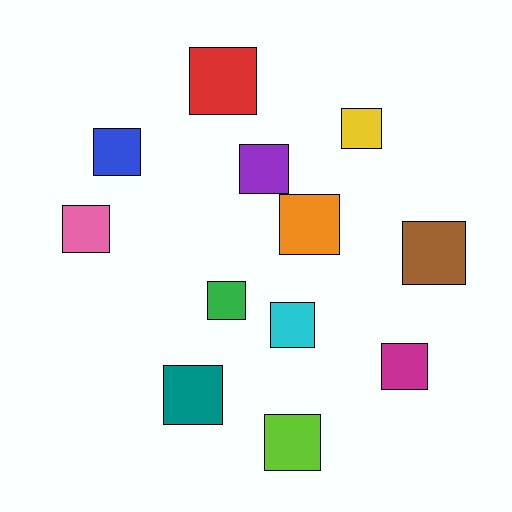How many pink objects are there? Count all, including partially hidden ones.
There is 1 pink object.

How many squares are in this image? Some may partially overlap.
There are 12 squares.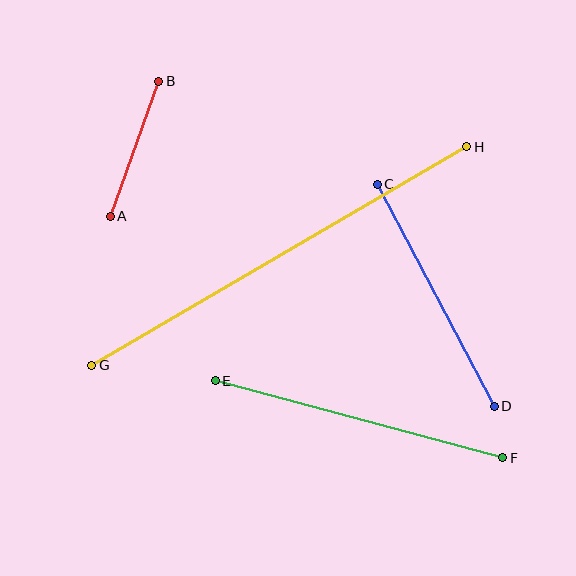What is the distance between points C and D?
The distance is approximately 251 pixels.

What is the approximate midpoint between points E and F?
The midpoint is at approximately (359, 419) pixels.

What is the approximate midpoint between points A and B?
The midpoint is at approximately (134, 149) pixels.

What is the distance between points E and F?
The distance is approximately 298 pixels.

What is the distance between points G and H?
The distance is approximately 434 pixels.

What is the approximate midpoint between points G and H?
The midpoint is at approximately (279, 256) pixels.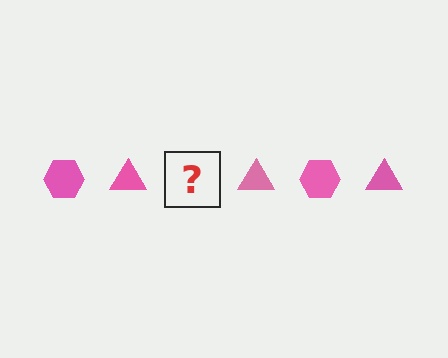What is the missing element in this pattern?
The missing element is a pink hexagon.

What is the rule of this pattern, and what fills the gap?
The rule is that the pattern cycles through hexagon, triangle shapes in pink. The gap should be filled with a pink hexagon.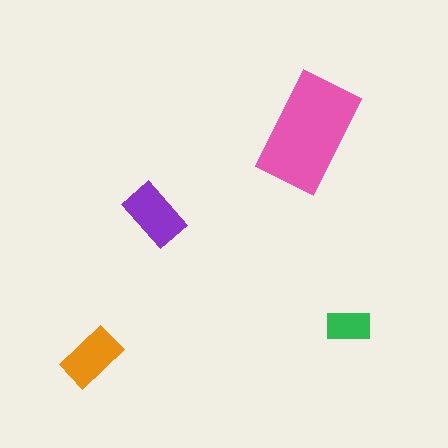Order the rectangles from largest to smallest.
the pink one, the purple one, the orange one, the green one.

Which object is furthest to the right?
The green rectangle is rightmost.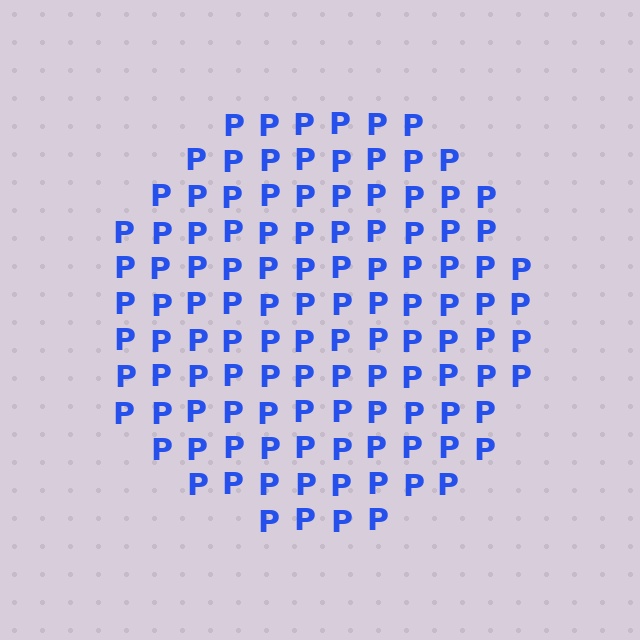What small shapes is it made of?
It is made of small letter P's.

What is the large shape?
The large shape is a circle.